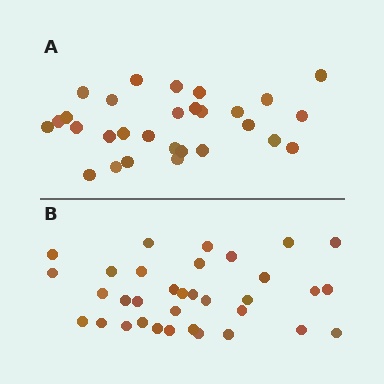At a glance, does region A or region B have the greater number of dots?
Region B (the bottom region) has more dots.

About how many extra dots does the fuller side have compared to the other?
Region B has about 5 more dots than region A.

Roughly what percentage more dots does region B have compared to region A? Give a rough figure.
About 15% more.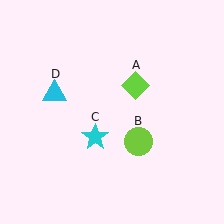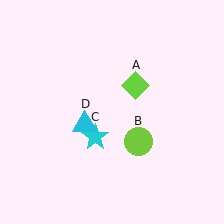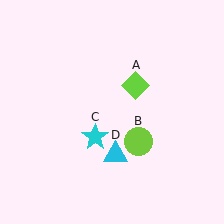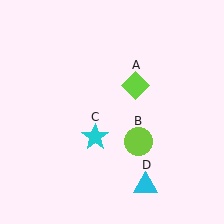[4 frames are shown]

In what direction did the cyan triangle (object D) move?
The cyan triangle (object D) moved down and to the right.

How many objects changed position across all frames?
1 object changed position: cyan triangle (object D).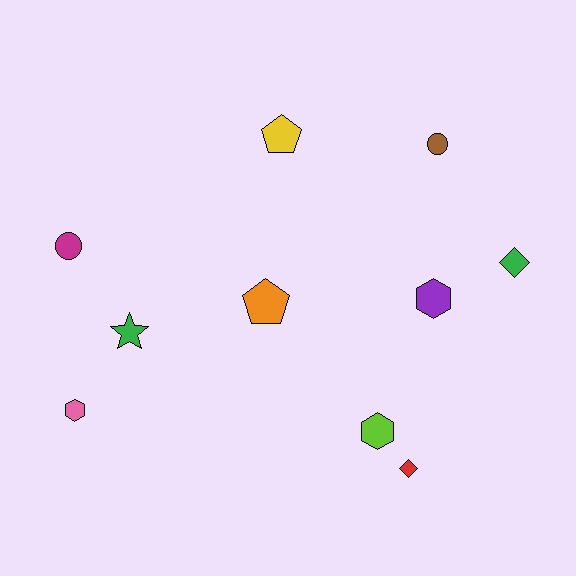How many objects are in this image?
There are 10 objects.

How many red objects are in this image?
There is 1 red object.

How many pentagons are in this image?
There are 2 pentagons.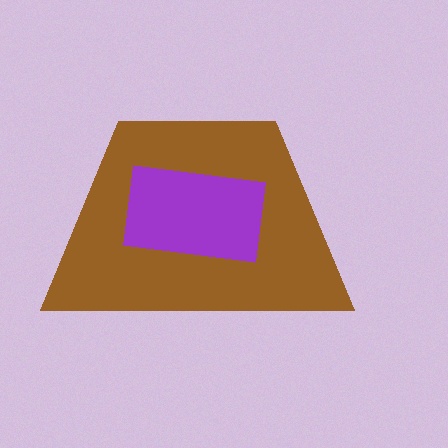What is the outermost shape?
The brown trapezoid.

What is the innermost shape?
The purple rectangle.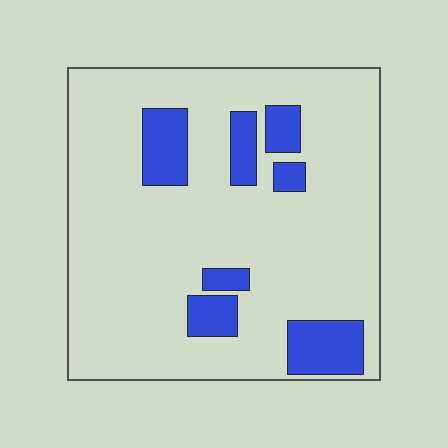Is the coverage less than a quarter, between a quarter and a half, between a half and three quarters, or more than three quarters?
Less than a quarter.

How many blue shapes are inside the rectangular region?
7.